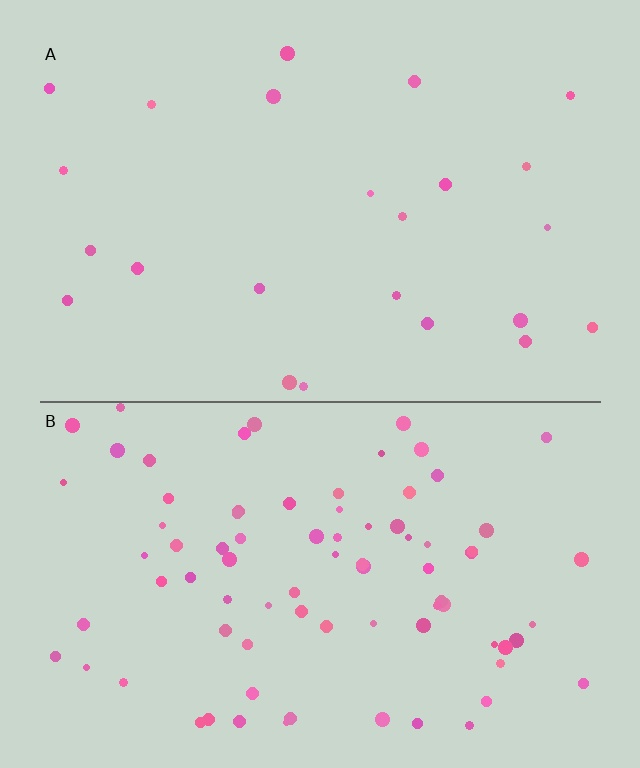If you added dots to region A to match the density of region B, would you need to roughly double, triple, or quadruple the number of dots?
Approximately quadruple.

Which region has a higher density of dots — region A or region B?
B (the bottom).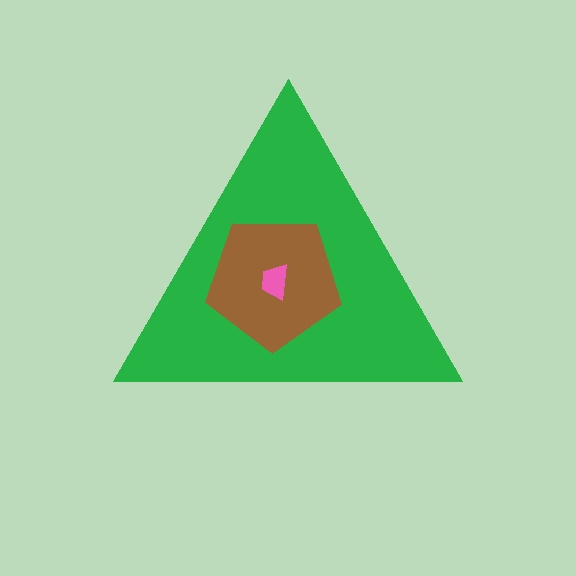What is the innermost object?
The pink trapezoid.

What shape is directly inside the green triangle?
The brown pentagon.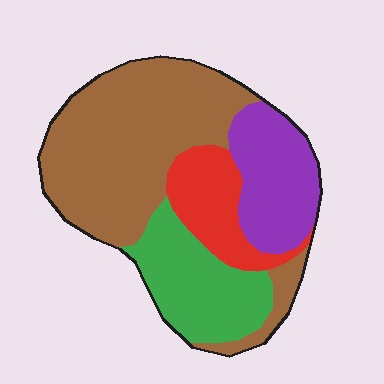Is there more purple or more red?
Purple.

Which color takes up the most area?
Brown, at roughly 50%.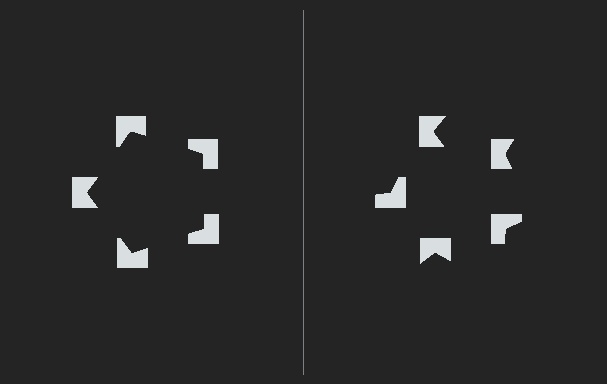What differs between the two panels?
The notched squares are positioned identically on both sides; only the wedge orientations differ. On the left they align to a pentagon; on the right they are misaligned.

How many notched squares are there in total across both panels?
10 — 5 on each side.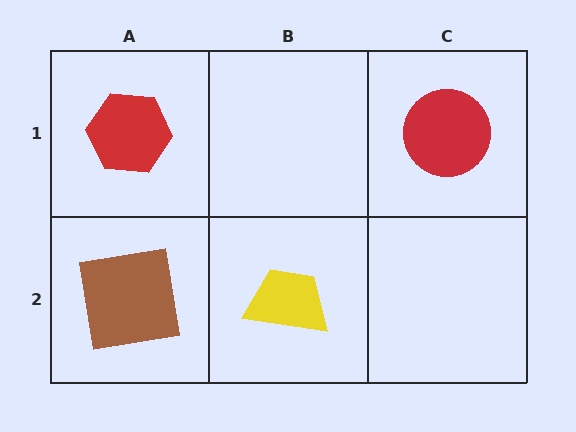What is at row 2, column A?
A brown square.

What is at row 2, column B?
A yellow trapezoid.